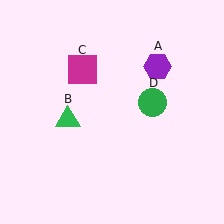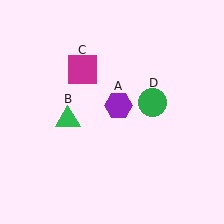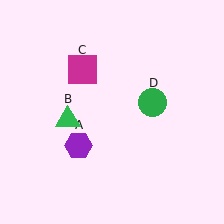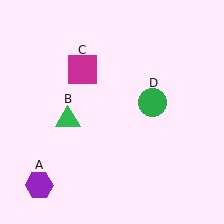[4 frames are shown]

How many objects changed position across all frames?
1 object changed position: purple hexagon (object A).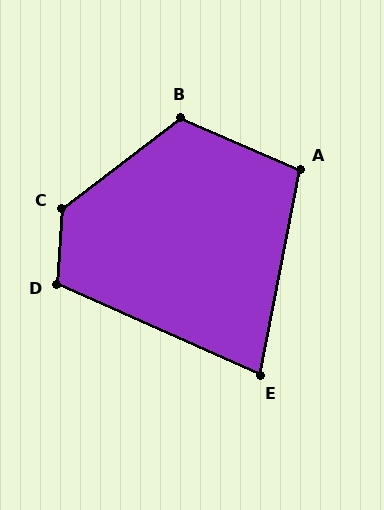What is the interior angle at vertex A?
Approximately 102 degrees (obtuse).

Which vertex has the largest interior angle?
C, at approximately 131 degrees.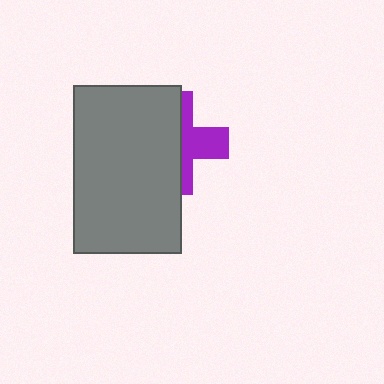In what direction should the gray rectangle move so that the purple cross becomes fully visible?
The gray rectangle should move left. That is the shortest direction to clear the overlap and leave the purple cross fully visible.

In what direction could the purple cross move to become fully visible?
The purple cross could move right. That would shift it out from behind the gray rectangle entirely.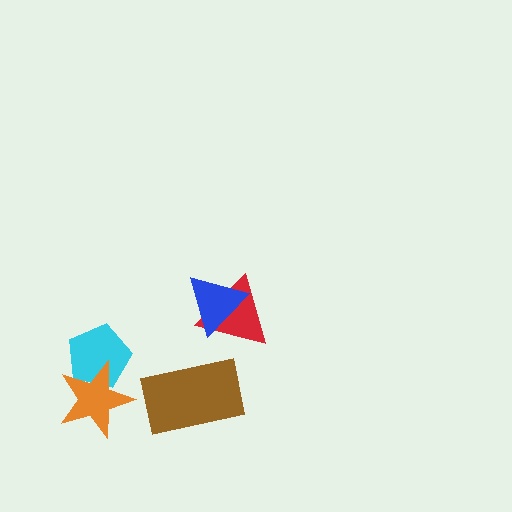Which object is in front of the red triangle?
The blue triangle is in front of the red triangle.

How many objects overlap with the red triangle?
1 object overlaps with the red triangle.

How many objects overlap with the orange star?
1 object overlaps with the orange star.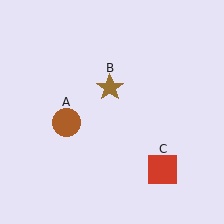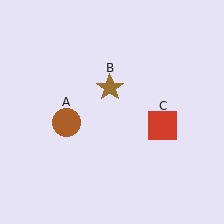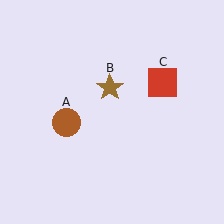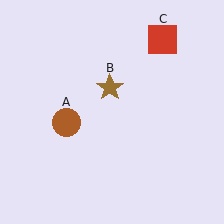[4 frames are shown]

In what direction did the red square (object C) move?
The red square (object C) moved up.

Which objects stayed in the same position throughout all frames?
Brown circle (object A) and brown star (object B) remained stationary.